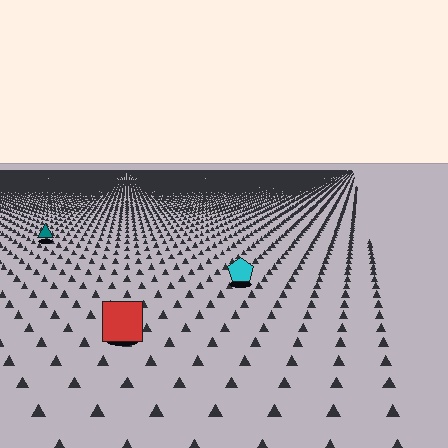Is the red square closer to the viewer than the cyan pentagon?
Yes. The red square is closer — you can tell from the texture gradient: the ground texture is coarser near it.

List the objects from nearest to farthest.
From nearest to farthest: the red square, the cyan pentagon, the teal triangle.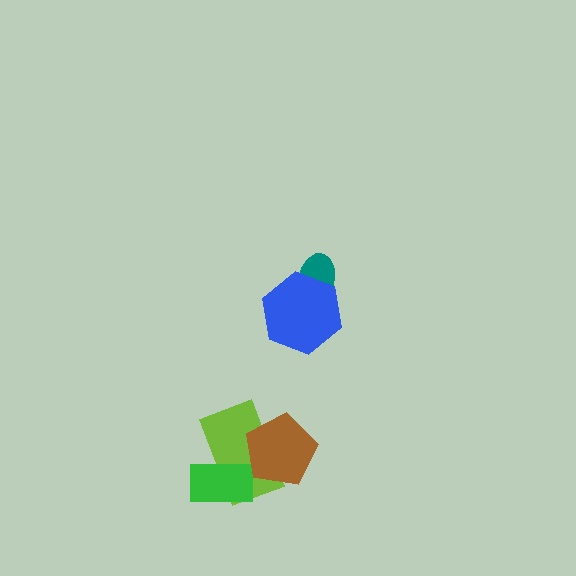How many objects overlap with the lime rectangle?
2 objects overlap with the lime rectangle.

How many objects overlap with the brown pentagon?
1 object overlaps with the brown pentagon.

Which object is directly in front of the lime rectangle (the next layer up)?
The green rectangle is directly in front of the lime rectangle.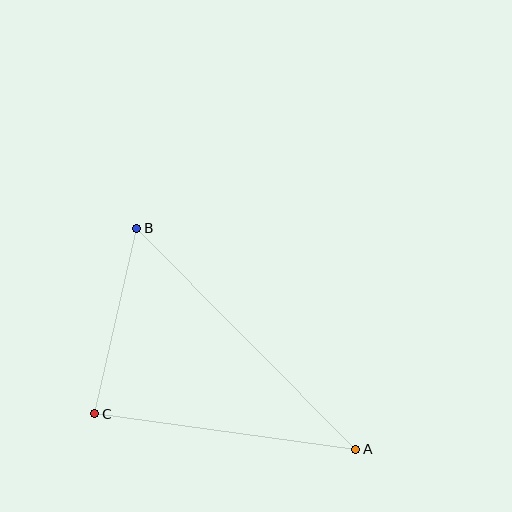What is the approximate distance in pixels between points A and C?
The distance between A and C is approximately 264 pixels.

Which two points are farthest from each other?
Points A and B are farthest from each other.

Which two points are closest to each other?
Points B and C are closest to each other.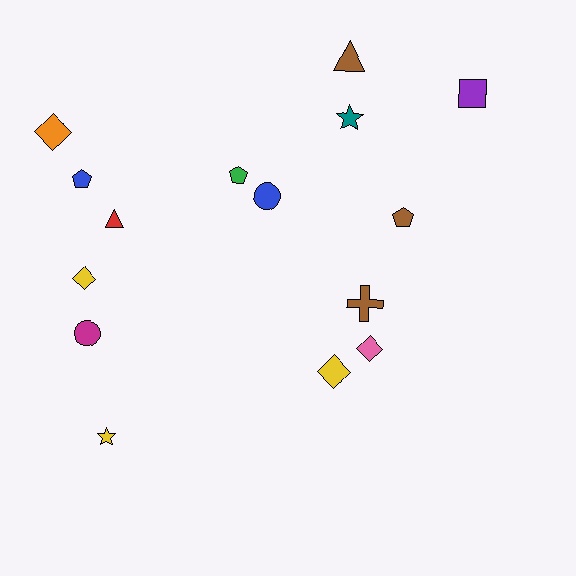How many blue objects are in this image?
There are 2 blue objects.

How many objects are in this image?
There are 15 objects.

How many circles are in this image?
There are 2 circles.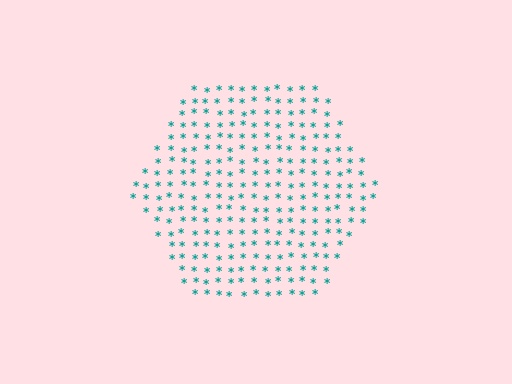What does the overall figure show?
The overall figure shows a hexagon.